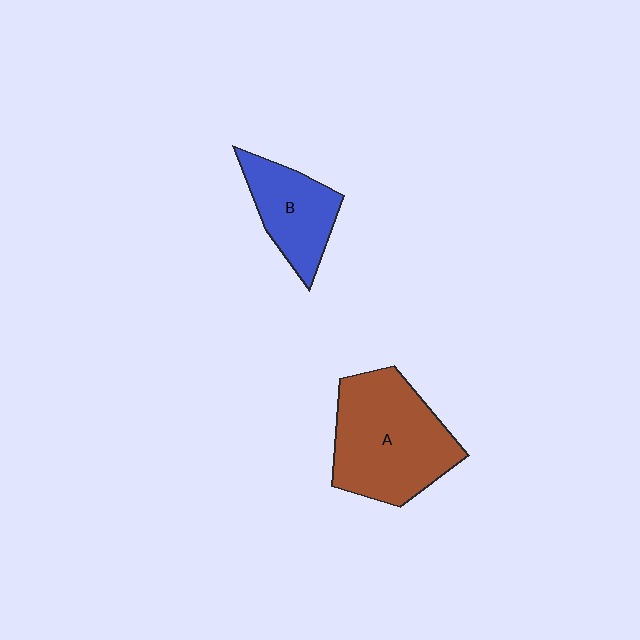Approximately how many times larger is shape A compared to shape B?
Approximately 1.7 times.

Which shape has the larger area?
Shape A (brown).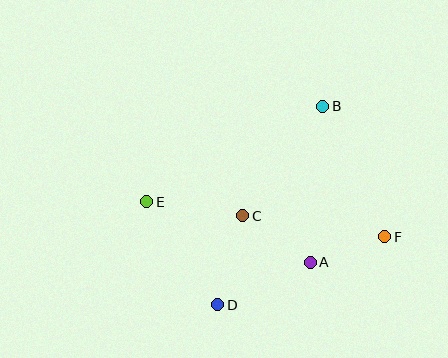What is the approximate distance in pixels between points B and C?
The distance between B and C is approximately 136 pixels.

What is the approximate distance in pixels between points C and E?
The distance between C and E is approximately 97 pixels.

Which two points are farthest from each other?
Points E and F are farthest from each other.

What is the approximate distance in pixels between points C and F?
The distance between C and F is approximately 144 pixels.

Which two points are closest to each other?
Points A and F are closest to each other.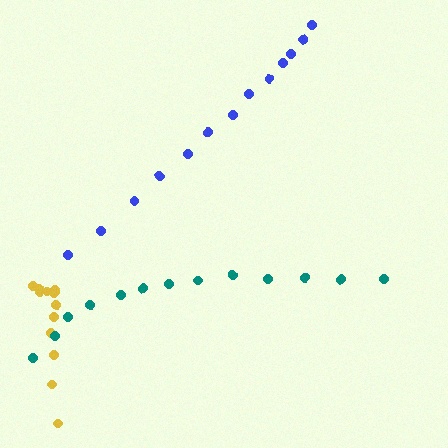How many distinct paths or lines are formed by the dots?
There are 3 distinct paths.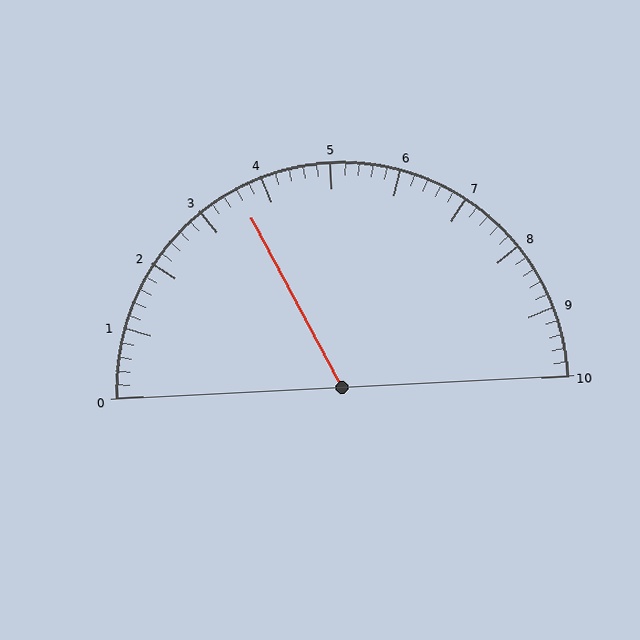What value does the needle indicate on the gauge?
The needle indicates approximately 3.6.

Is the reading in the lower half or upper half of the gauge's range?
The reading is in the lower half of the range (0 to 10).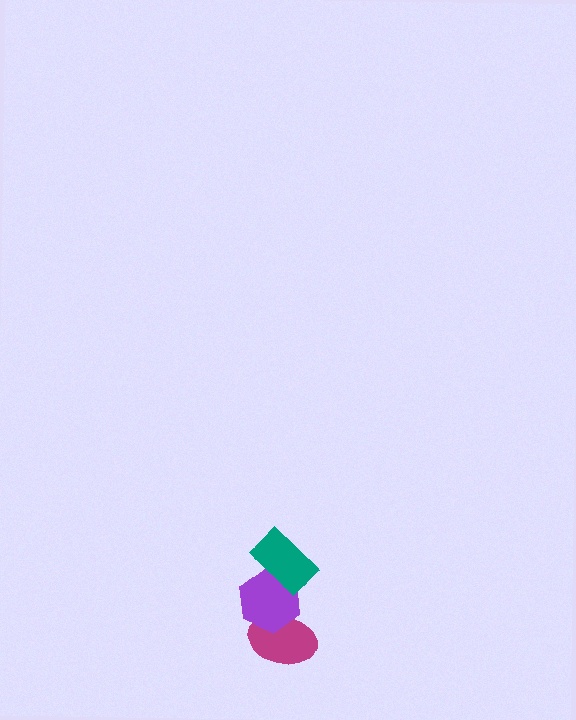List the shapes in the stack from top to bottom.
From top to bottom: the teal rectangle, the purple hexagon, the magenta ellipse.